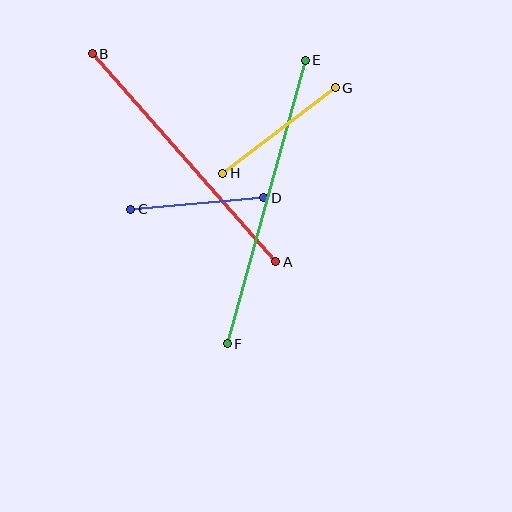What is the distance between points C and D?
The distance is approximately 134 pixels.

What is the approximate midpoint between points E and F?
The midpoint is at approximately (266, 202) pixels.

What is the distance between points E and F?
The distance is approximately 294 pixels.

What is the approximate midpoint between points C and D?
The midpoint is at approximately (197, 204) pixels.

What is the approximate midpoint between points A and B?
The midpoint is at approximately (184, 158) pixels.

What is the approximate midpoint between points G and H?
The midpoint is at approximately (279, 130) pixels.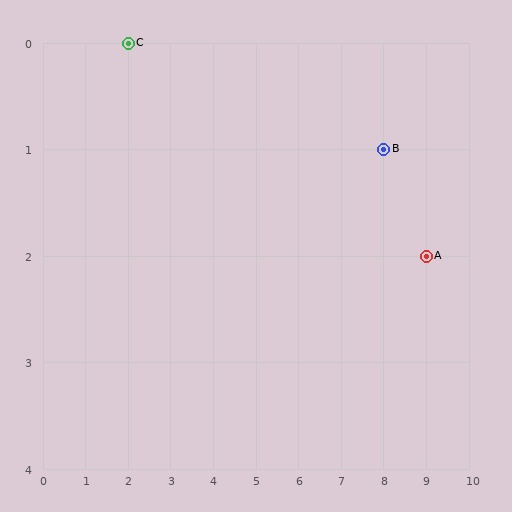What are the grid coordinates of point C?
Point C is at grid coordinates (2, 0).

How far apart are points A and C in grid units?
Points A and C are 7 columns and 2 rows apart (about 7.3 grid units diagonally).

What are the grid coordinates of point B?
Point B is at grid coordinates (8, 1).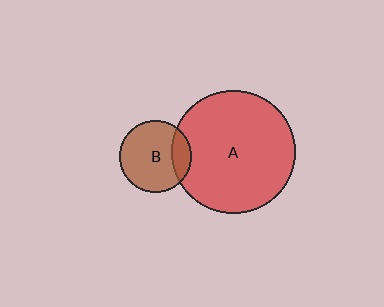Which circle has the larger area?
Circle A (red).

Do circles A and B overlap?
Yes.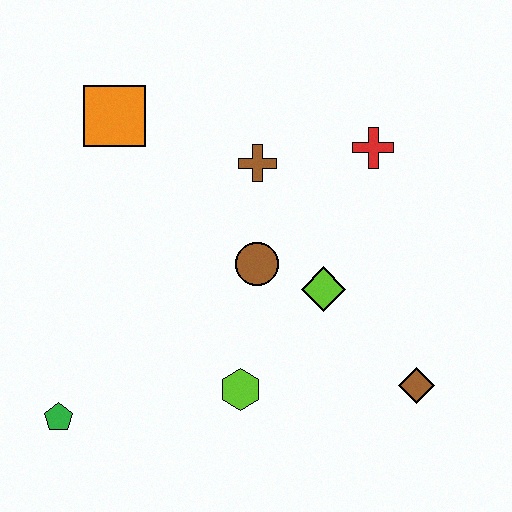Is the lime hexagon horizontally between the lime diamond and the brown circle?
No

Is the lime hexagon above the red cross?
No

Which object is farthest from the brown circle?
The green pentagon is farthest from the brown circle.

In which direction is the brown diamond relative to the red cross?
The brown diamond is below the red cross.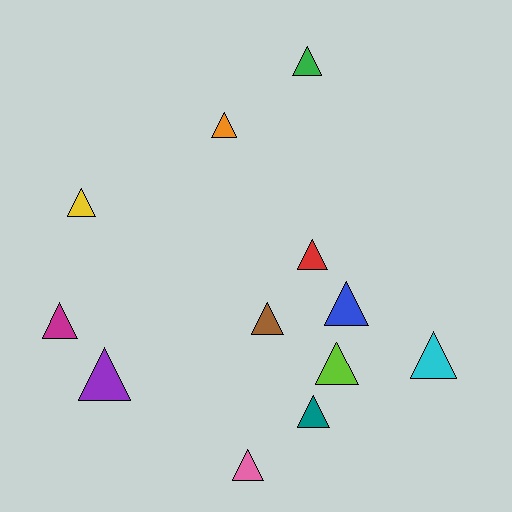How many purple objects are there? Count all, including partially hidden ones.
There is 1 purple object.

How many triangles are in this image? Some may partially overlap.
There are 12 triangles.